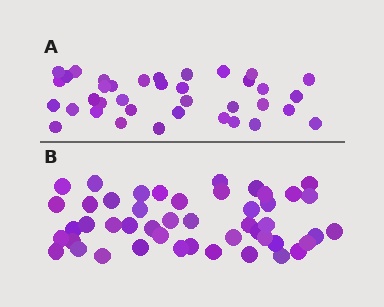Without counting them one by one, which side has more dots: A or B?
Region B (the bottom region) has more dots.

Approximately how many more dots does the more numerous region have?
Region B has roughly 10 or so more dots than region A.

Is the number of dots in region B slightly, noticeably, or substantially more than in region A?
Region B has noticeably more, but not dramatically so. The ratio is roughly 1.3 to 1.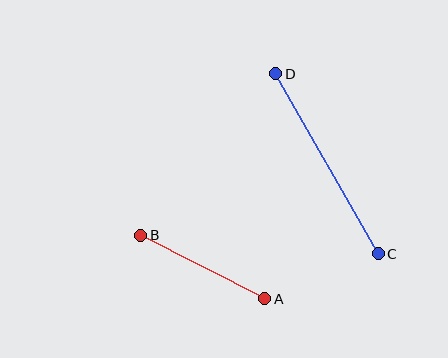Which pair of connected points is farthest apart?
Points C and D are farthest apart.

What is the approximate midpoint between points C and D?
The midpoint is at approximately (327, 164) pixels.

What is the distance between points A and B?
The distance is approximately 139 pixels.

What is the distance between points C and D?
The distance is approximately 207 pixels.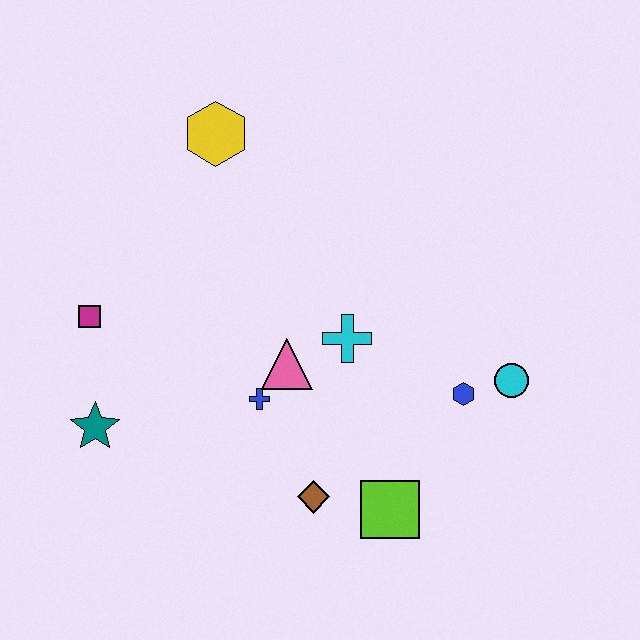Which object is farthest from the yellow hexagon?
The lime square is farthest from the yellow hexagon.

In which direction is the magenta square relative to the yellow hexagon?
The magenta square is below the yellow hexagon.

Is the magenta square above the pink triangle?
Yes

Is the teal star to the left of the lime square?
Yes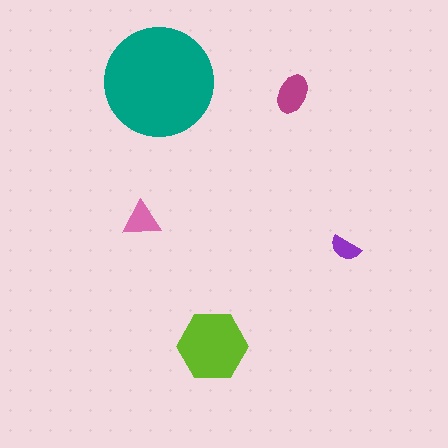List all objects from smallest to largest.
The purple semicircle, the pink triangle, the magenta ellipse, the lime hexagon, the teal circle.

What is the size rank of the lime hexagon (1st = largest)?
2nd.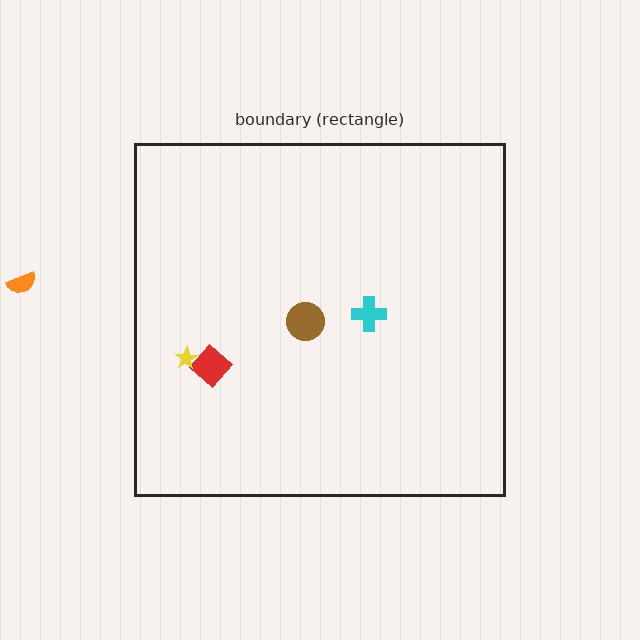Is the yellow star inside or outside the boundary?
Inside.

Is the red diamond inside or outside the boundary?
Inside.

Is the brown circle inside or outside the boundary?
Inside.